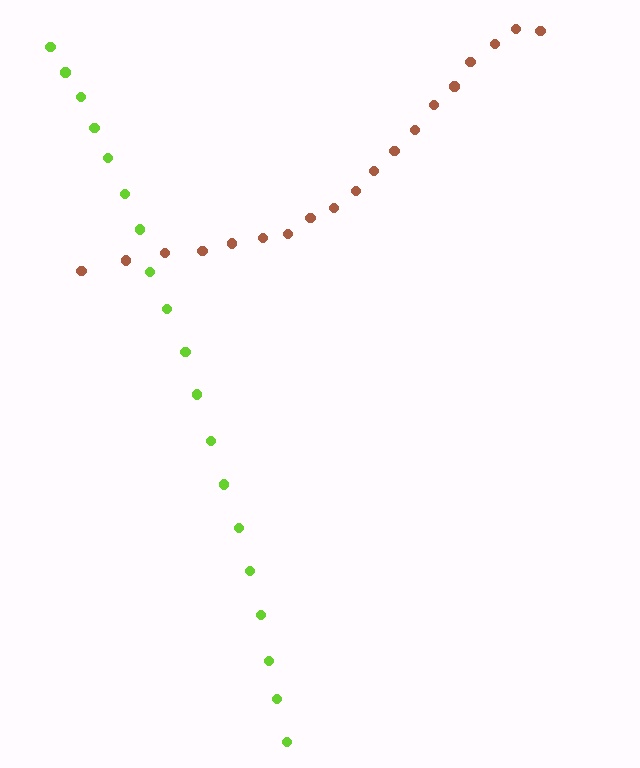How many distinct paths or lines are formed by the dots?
There are 2 distinct paths.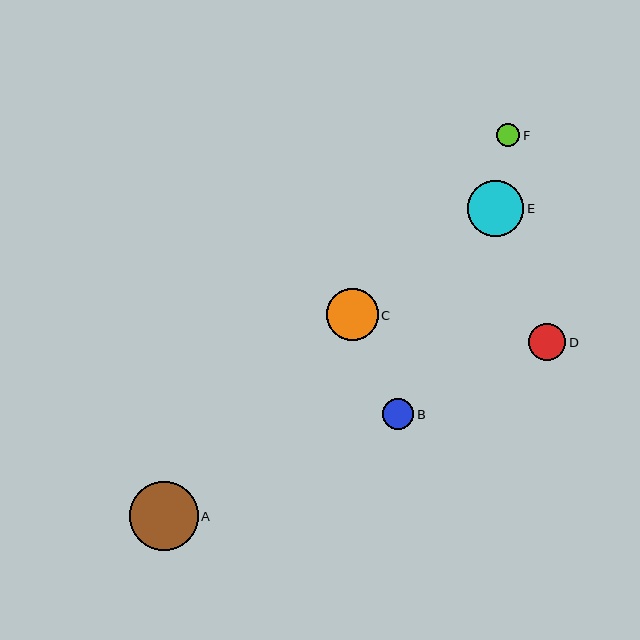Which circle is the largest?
Circle A is the largest with a size of approximately 69 pixels.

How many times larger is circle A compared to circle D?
Circle A is approximately 1.9 times the size of circle D.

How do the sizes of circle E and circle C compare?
Circle E and circle C are approximately the same size.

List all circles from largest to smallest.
From largest to smallest: A, E, C, D, B, F.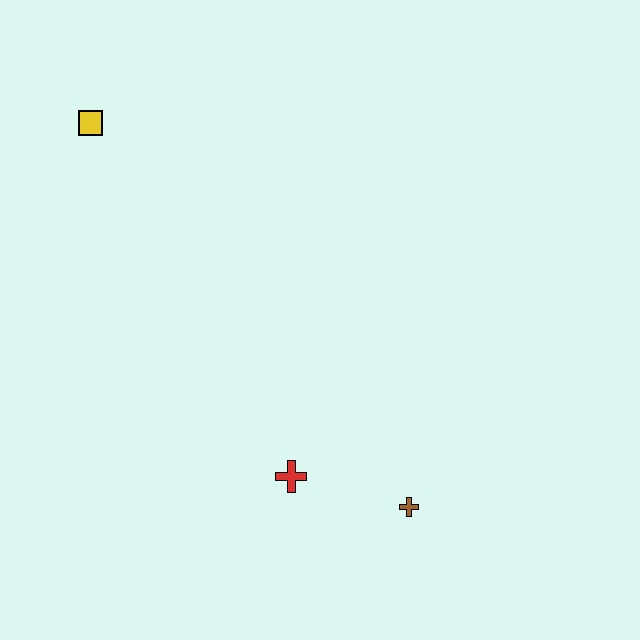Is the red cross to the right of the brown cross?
No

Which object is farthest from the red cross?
The yellow square is farthest from the red cross.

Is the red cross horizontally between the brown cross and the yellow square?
Yes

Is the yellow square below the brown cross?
No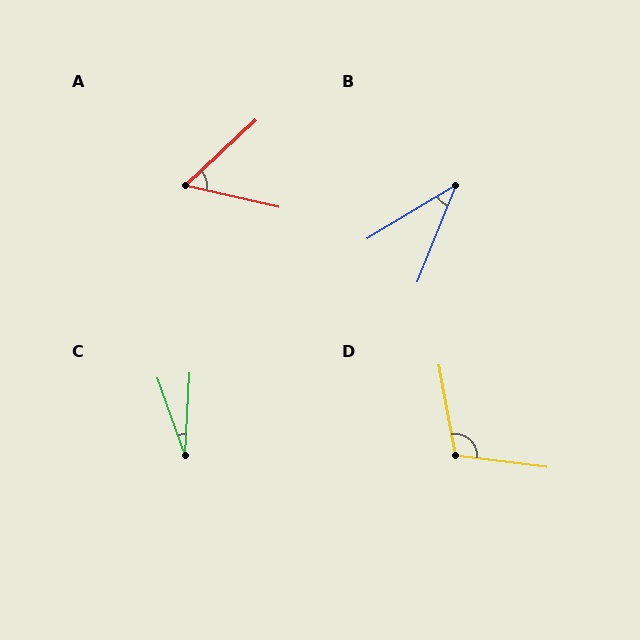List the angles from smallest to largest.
C (23°), B (37°), A (56°), D (107°).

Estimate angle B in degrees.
Approximately 37 degrees.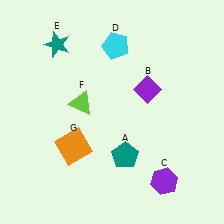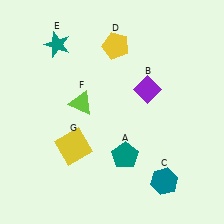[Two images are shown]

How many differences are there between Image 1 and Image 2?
There are 3 differences between the two images.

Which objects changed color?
C changed from purple to teal. D changed from cyan to yellow. G changed from orange to yellow.